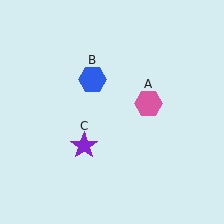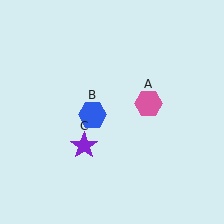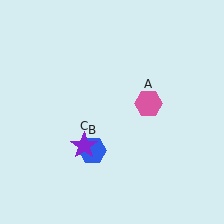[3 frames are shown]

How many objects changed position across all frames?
1 object changed position: blue hexagon (object B).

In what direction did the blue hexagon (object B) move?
The blue hexagon (object B) moved down.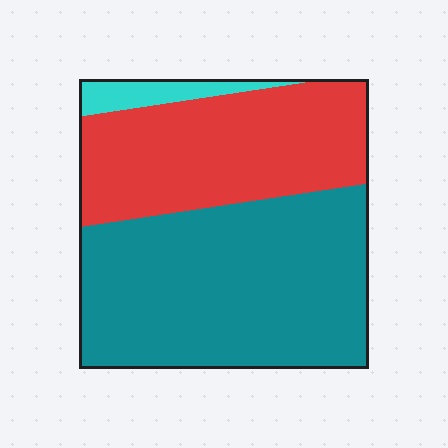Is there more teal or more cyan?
Teal.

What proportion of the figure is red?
Red takes up about three eighths (3/8) of the figure.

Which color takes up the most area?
Teal, at roughly 55%.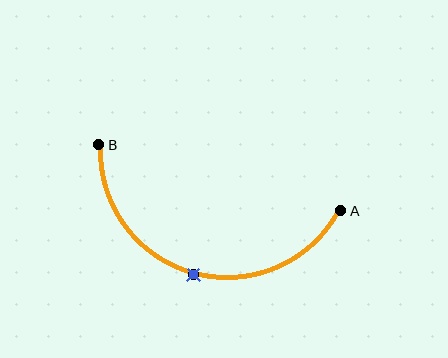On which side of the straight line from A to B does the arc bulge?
The arc bulges below the straight line connecting A and B.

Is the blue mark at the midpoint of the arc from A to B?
Yes. The blue mark lies on the arc at equal arc-length from both A and B — it is the arc midpoint.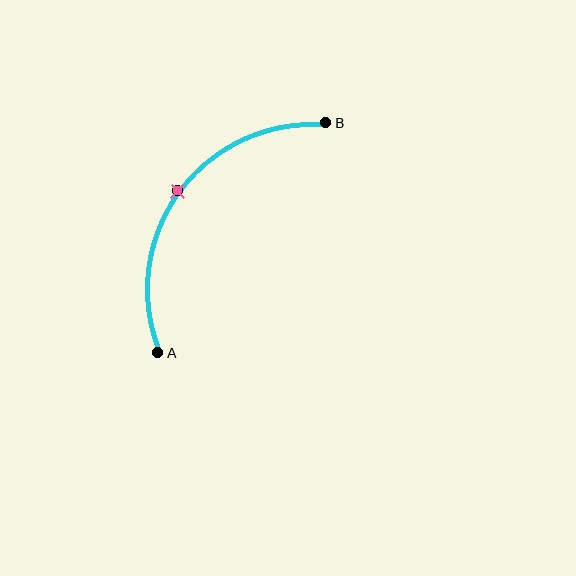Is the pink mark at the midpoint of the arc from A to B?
Yes. The pink mark lies on the arc at equal arc-length from both A and B — it is the arc midpoint.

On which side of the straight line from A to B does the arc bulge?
The arc bulges above and to the left of the straight line connecting A and B.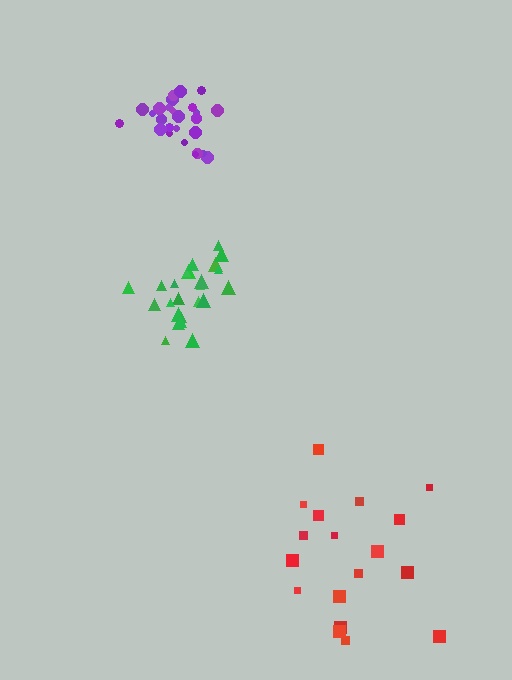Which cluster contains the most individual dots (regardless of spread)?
Purple (28).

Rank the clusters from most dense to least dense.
purple, green, red.